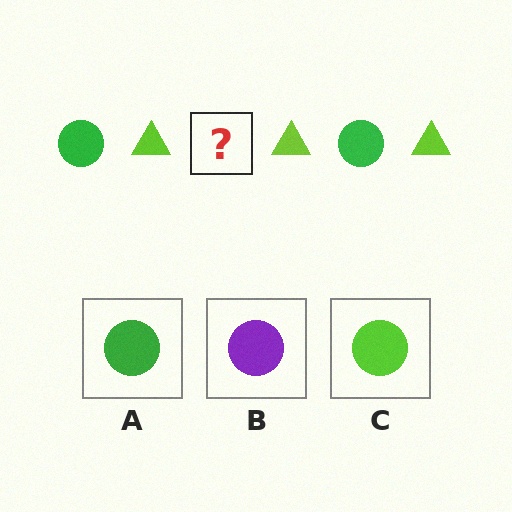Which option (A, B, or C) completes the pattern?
A.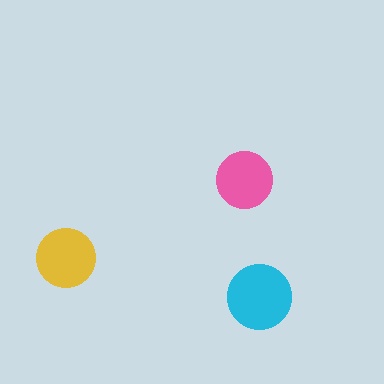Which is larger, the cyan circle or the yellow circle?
The cyan one.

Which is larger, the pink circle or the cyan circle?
The cyan one.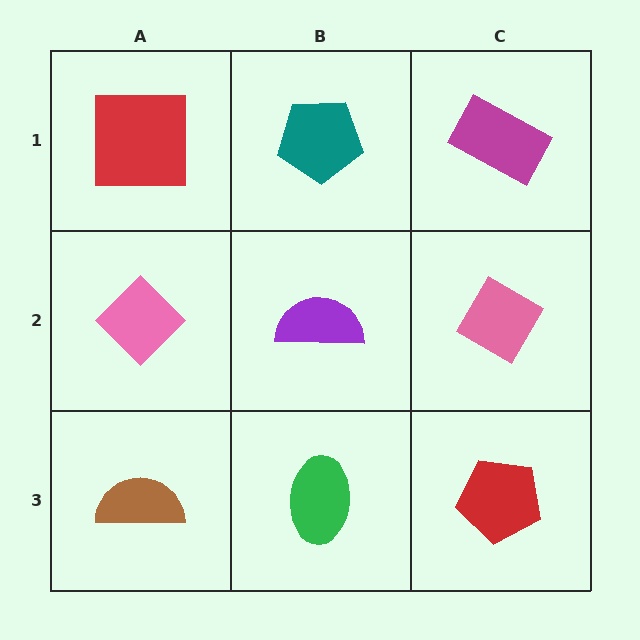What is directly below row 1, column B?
A purple semicircle.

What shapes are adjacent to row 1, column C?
A pink diamond (row 2, column C), a teal pentagon (row 1, column B).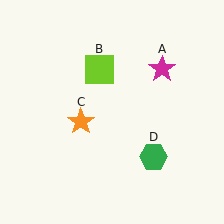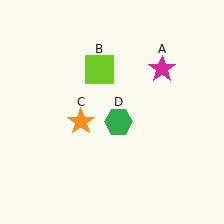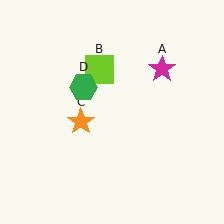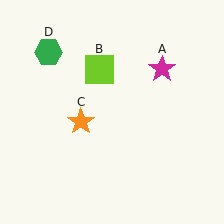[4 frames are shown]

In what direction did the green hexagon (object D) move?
The green hexagon (object D) moved up and to the left.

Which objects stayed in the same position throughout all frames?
Magenta star (object A) and lime square (object B) and orange star (object C) remained stationary.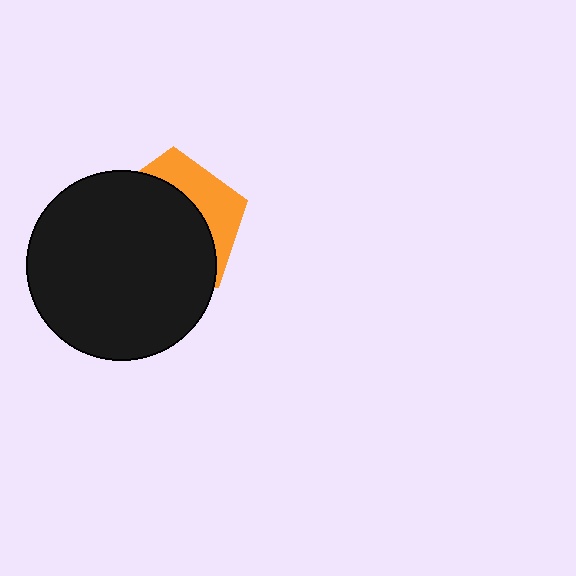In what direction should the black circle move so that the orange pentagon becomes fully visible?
The black circle should move toward the lower-left. That is the shortest direction to clear the overlap and leave the orange pentagon fully visible.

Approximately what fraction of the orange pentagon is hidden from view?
Roughly 69% of the orange pentagon is hidden behind the black circle.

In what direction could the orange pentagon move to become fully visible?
The orange pentagon could move toward the upper-right. That would shift it out from behind the black circle entirely.